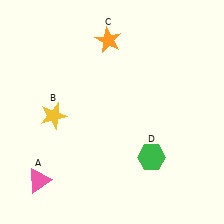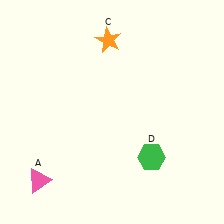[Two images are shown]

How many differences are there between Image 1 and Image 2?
There is 1 difference between the two images.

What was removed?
The yellow star (B) was removed in Image 2.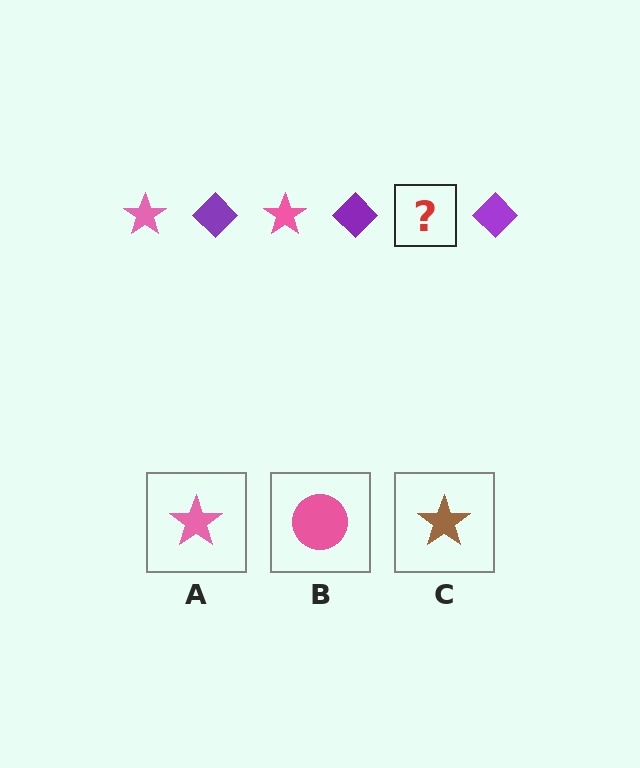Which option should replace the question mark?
Option A.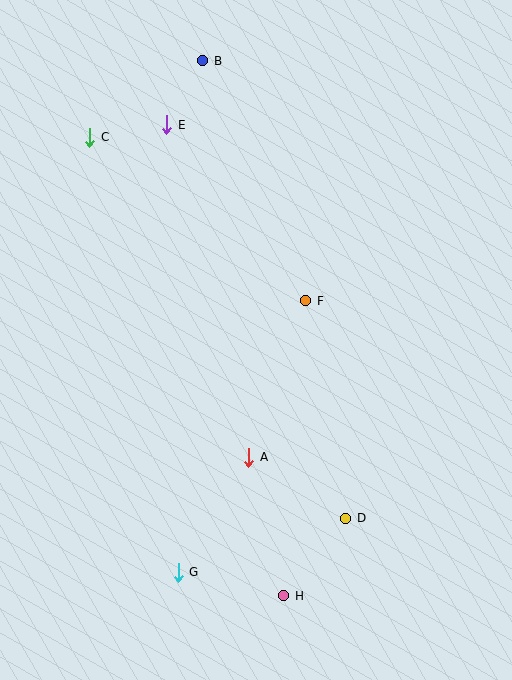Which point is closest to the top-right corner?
Point B is closest to the top-right corner.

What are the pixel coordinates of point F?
Point F is at (306, 301).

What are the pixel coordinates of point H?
Point H is at (284, 596).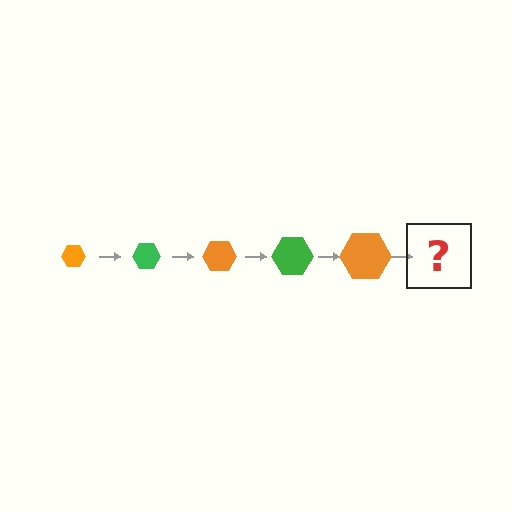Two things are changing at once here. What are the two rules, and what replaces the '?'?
The two rules are that the hexagon grows larger each step and the color cycles through orange and green. The '?' should be a green hexagon, larger than the previous one.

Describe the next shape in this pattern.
It should be a green hexagon, larger than the previous one.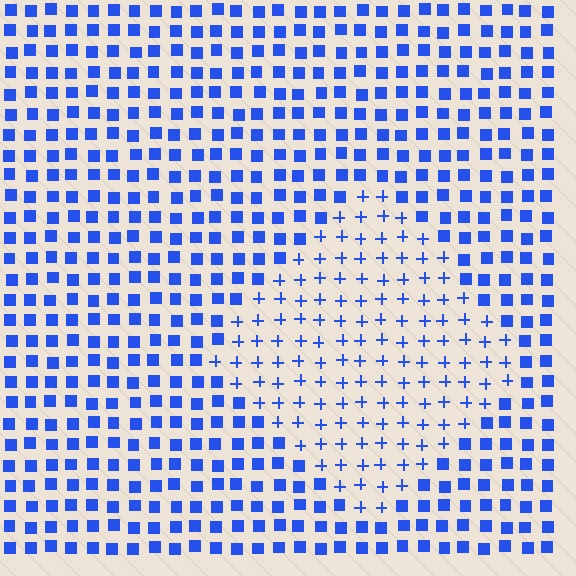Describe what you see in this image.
The image is filled with small blue elements arranged in a uniform grid. A diamond-shaped region contains plus signs, while the surrounding area contains squares. The boundary is defined purely by the change in element shape.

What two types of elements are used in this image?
The image uses plus signs inside the diamond region and squares outside it.